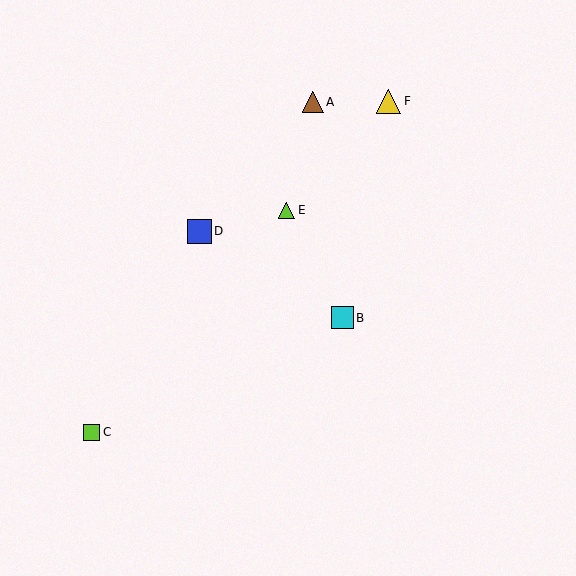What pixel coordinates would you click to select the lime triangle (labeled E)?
Click at (287, 210) to select the lime triangle E.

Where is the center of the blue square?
The center of the blue square is at (199, 231).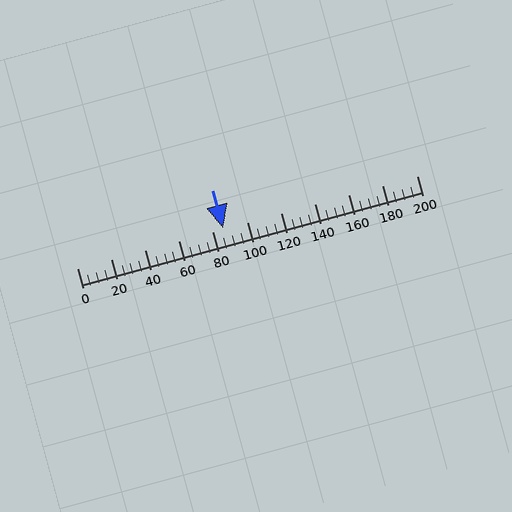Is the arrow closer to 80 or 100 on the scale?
The arrow is closer to 80.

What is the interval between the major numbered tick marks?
The major tick marks are spaced 20 units apart.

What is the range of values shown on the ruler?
The ruler shows values from 0 to 200.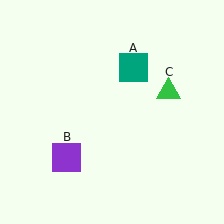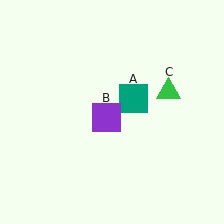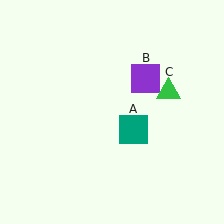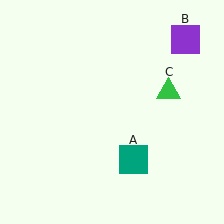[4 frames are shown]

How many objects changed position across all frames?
2 objects changed position: teal square (object A), purple square (object B).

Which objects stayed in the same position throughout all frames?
Green triangle (object C) remained stationary.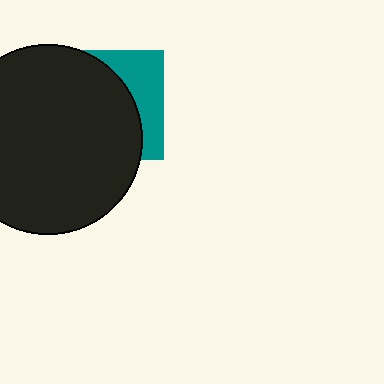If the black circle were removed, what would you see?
You would see the complete teal square.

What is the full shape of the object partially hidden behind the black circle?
The partially hidden object is a teal square.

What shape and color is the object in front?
The object in front is a black circle.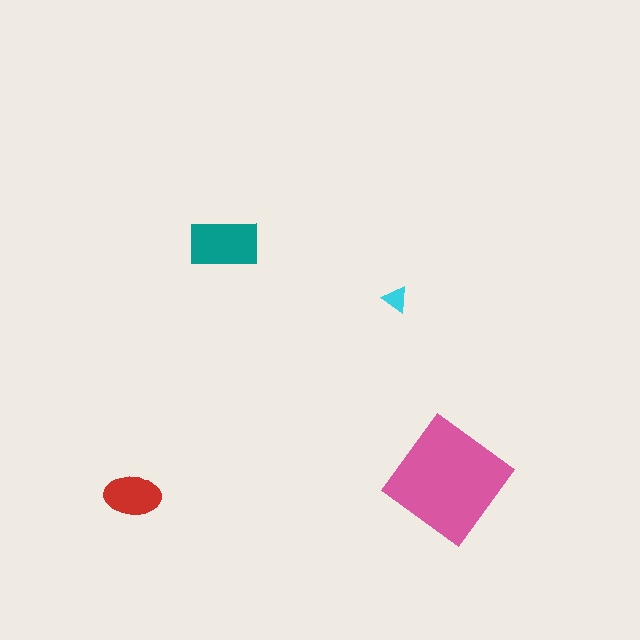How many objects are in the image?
There are 4 objects in the image.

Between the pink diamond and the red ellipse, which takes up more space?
The pink diamond.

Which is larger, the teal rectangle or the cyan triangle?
The teal rectangle.